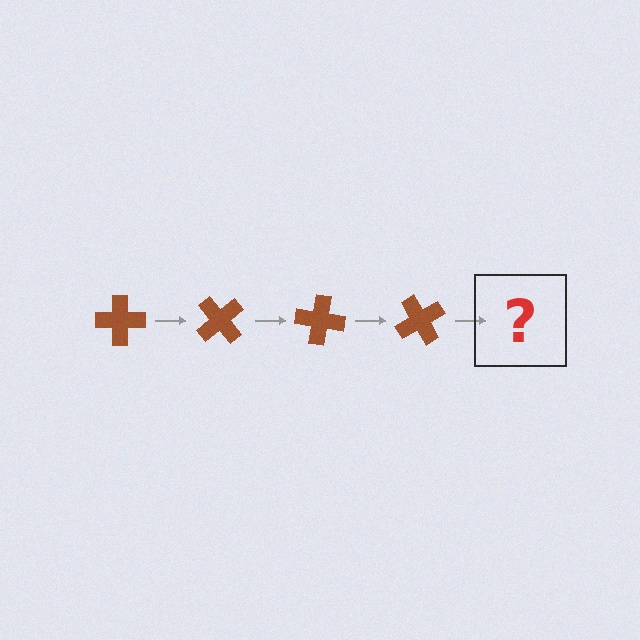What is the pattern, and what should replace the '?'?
The pattern is that the cross rotates 50 degrees each step. The '?' should be a brown cross rotated 200 degrees.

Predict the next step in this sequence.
The next step is a brown cross rotated 200 degrees.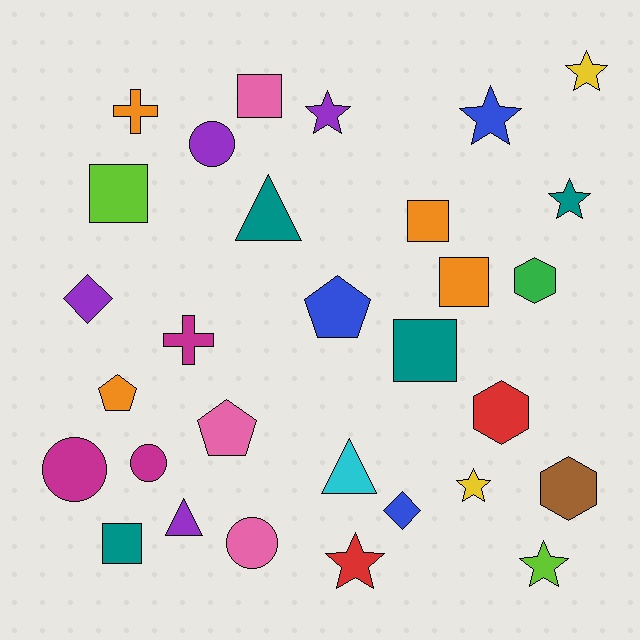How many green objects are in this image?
There is 1 green object.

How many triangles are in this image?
There are 3 triangles.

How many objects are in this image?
There are 30 objects.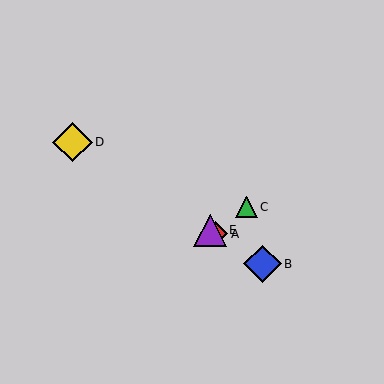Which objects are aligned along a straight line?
Objects A, B, D, E are aligned along a straight line.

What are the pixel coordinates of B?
Object B is at (262, 264).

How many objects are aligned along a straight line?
4 objects (A, B, D, E) are aligned along a straight line.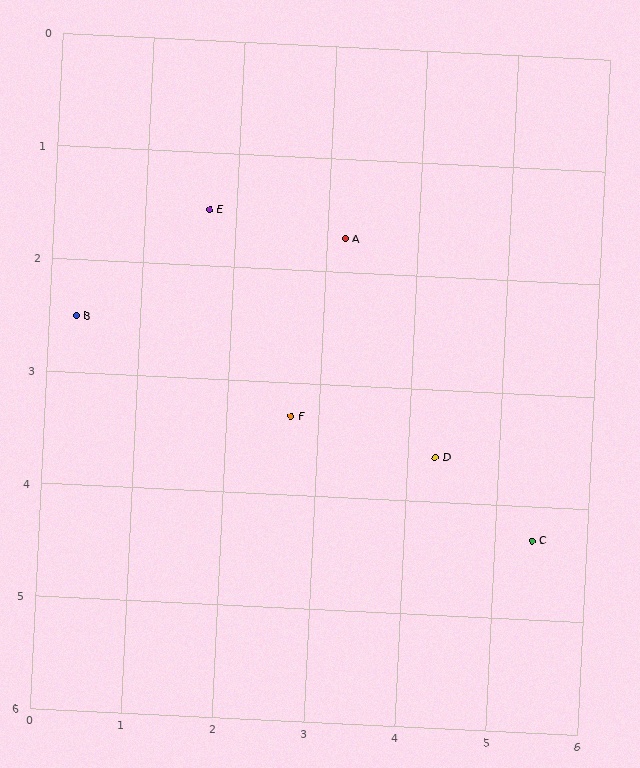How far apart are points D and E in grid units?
Points D and E are about 3.3 grid units apart.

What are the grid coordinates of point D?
Point D is at approximately (4.3, 3.6).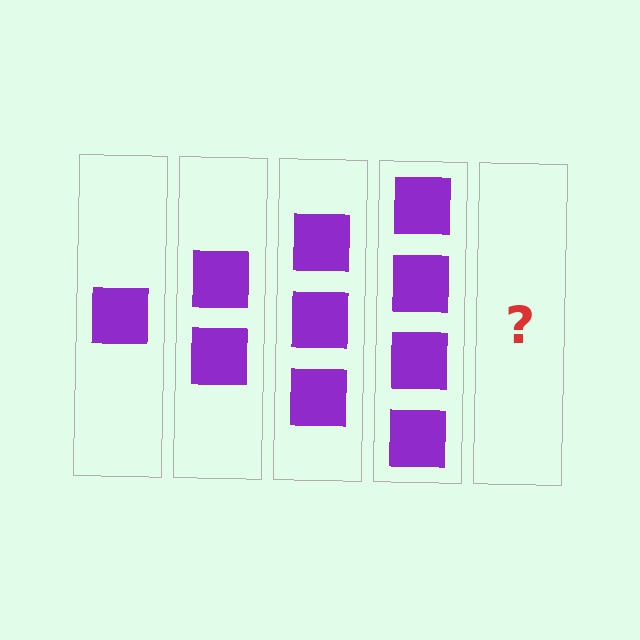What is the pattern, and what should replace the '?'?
The pattern is that each step adds one more square. The '?' should be 5 squares.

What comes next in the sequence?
The next element should be 5 squares.